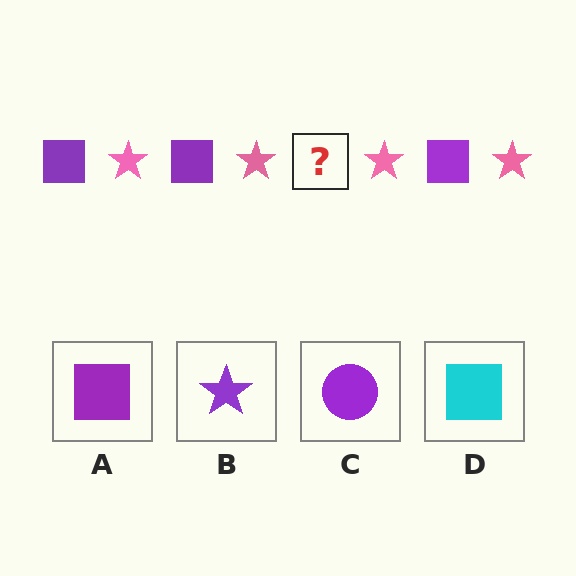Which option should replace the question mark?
Option A.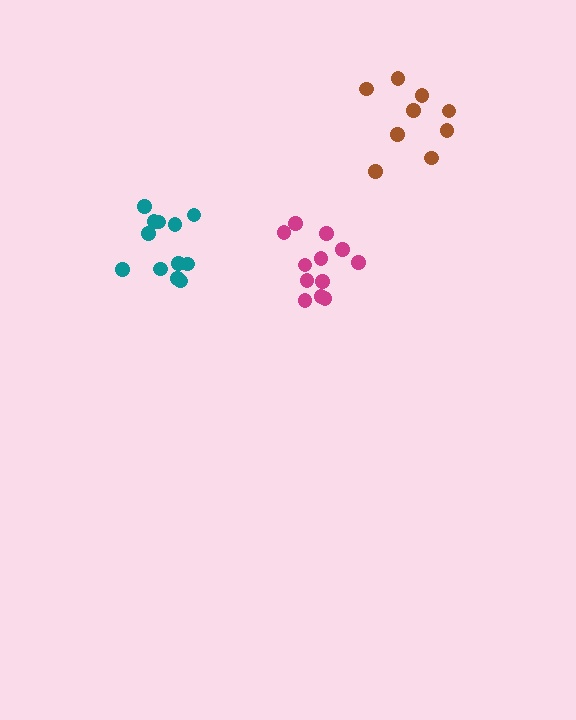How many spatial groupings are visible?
There are 3 spatial groupings.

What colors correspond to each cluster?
The clusters are colored: magenta, brown, teal.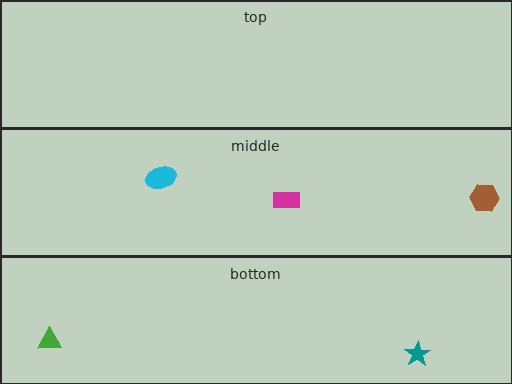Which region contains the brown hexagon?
The middle region.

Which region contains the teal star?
The bottom region.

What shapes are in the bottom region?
The green triangle, the teal star.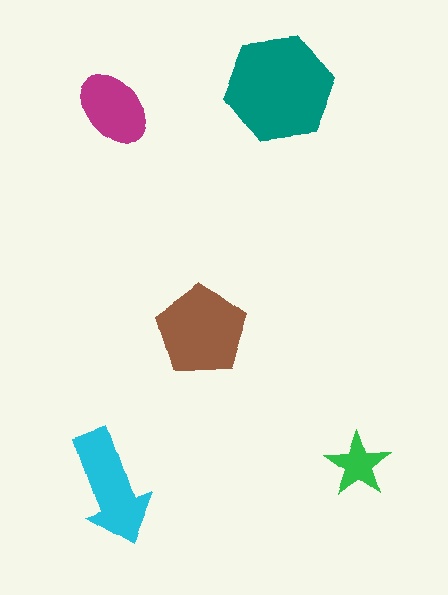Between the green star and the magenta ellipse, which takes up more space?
The magenta ellipse.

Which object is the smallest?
The green star.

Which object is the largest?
The teal hexagon.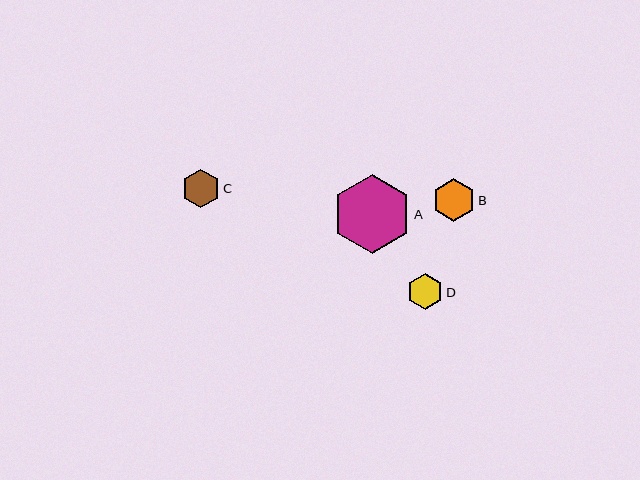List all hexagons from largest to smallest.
From largest to smallest: A, B, C, D.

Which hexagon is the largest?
Hexagon A is the largest with a size of approximately 79 pixels.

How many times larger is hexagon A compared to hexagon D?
Hexagon A is approximately 2.2 times the size of hexagon D.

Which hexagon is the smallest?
Hexagon D is the smallest with a size of approximately 36 pixels.